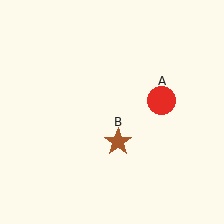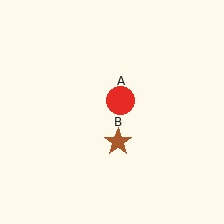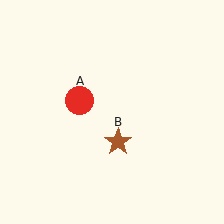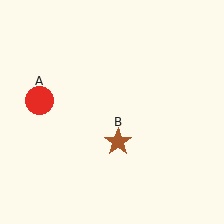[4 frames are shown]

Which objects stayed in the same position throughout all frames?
Brown star (object B) remained stationary.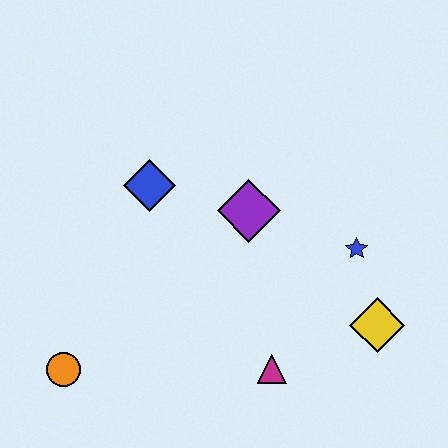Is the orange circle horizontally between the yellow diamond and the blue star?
No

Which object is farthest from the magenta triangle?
The blue diamond is farthest from the magenta triangle.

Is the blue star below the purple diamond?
Yes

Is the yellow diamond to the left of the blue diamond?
No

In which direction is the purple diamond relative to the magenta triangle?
The purple diamond is above the magenta triangle.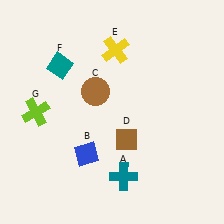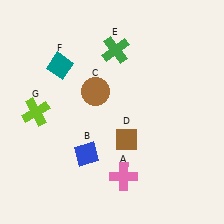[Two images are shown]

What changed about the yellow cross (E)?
In Image 1, E is yellow. In Image 2, it changed to green.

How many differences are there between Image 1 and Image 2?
There are 2 differences between the two images.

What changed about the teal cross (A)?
In Image 1, A is teal. In Image 2, it changed to pink.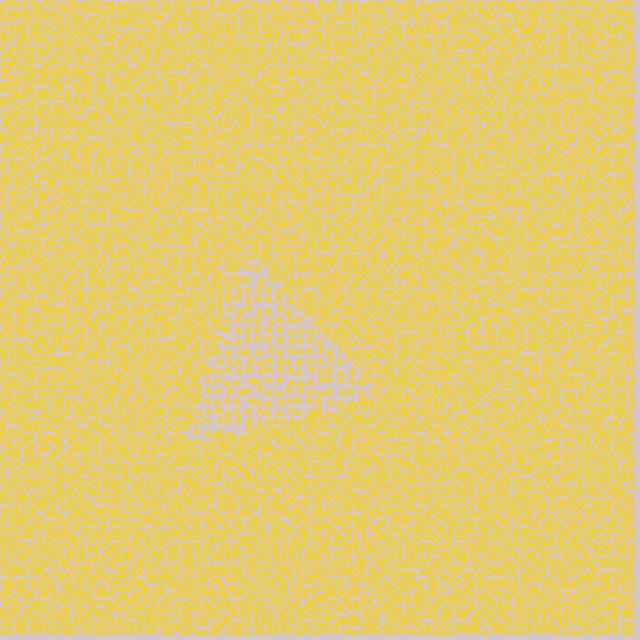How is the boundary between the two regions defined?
The boundary is defined by a change in element density (approximately 2.0x ratio). All elements are the same color, size, and shape.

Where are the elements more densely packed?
The elements are more densely packed outside the triangle boundary.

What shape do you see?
I see a triangle.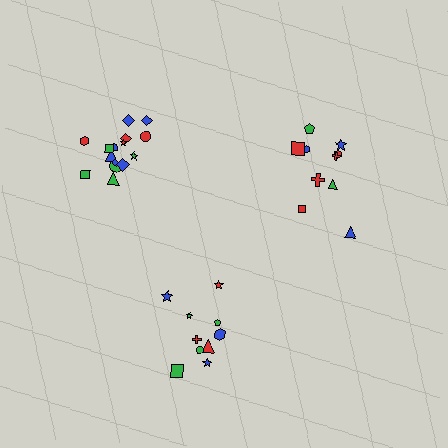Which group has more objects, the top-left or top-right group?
The top-left group.